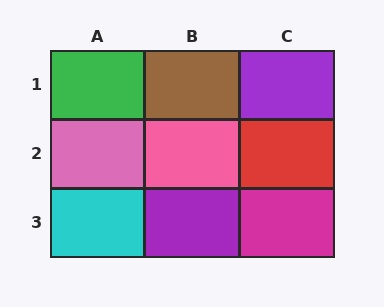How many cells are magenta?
1 cell is magenta.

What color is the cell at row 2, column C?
Red.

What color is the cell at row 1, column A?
Green.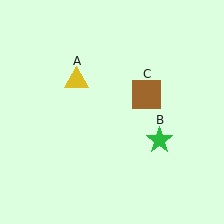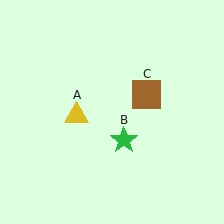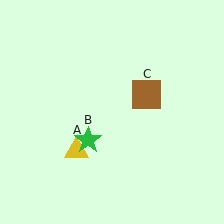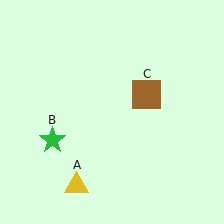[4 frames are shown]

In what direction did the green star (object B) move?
The green star (object B) moved left.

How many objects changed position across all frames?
2 objects changed position: yellow triangle (object A), green star (object B).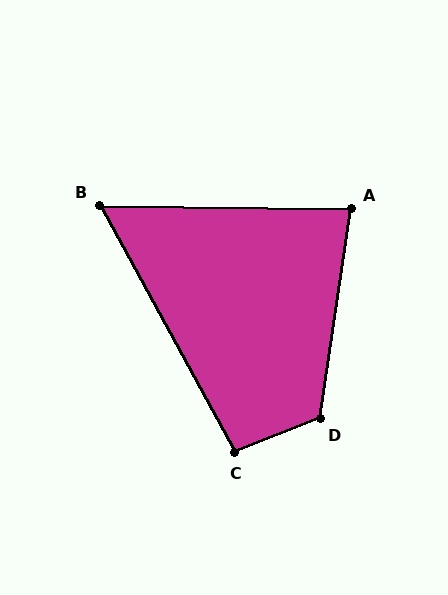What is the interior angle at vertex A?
Approximately 82 degrees (acute).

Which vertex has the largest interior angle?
D, at approximately 119 degrees.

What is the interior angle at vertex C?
Approximately 98 degrees (obtuse).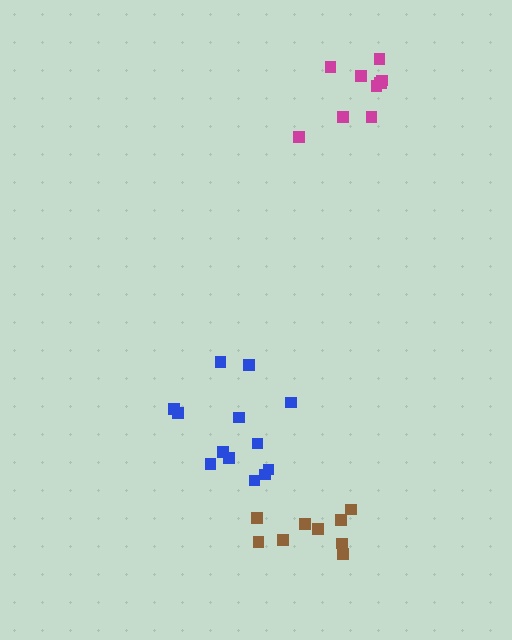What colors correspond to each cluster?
The clusters are colored: blue, magenta, brown.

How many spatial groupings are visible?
There are 3 spatial groupings.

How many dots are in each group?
Group 1: 13 dots, Group 2: 10 dots, Group 3: 9 dots (32 total).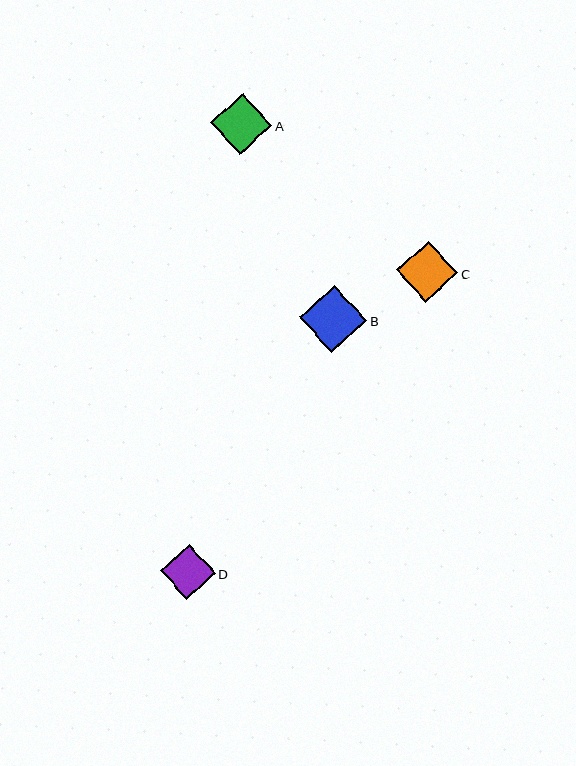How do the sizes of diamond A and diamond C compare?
Diamond A and diamond C are approximately the same size.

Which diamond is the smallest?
Diamond D is the smallest with a size of approximately 55 pixels.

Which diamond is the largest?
Diamond B is the largest with a size of approximately 67 pixels.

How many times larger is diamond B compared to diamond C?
Diamond B is approximately 1.1 times the size of diamond C.